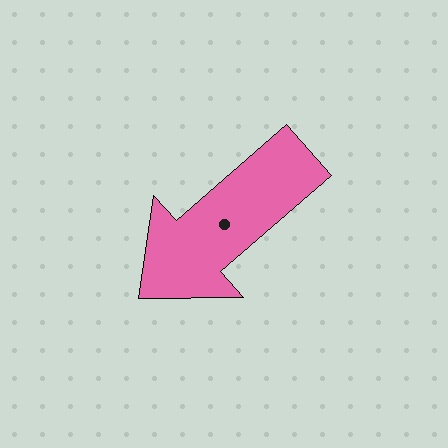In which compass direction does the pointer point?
Southwest.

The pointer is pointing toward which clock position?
Roughly 8 o'clock.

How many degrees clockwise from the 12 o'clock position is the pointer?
Approximately 229 degrees.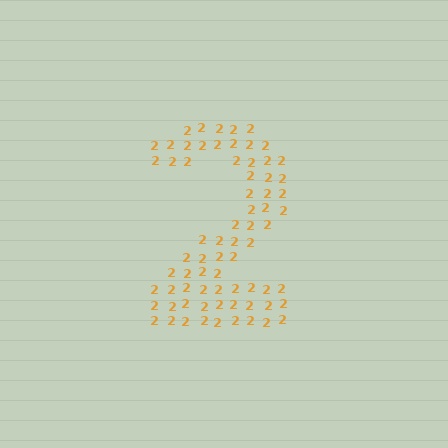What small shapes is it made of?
It is made of small digit 2's.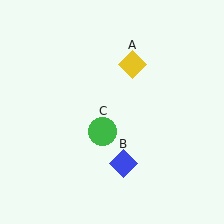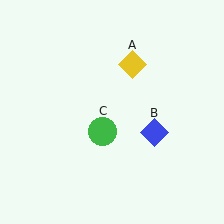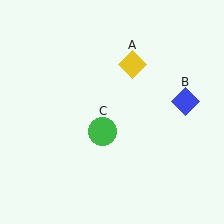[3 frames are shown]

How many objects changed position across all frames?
1 object changed position: blue diamond (object B).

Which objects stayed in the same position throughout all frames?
Yellow diamond (object A) and green circle (object C) remained stationary.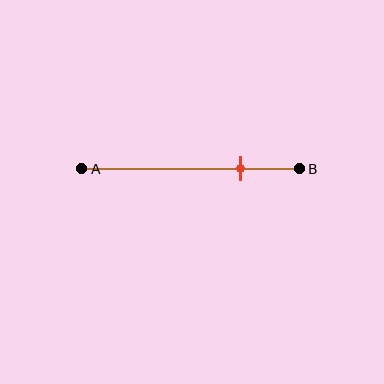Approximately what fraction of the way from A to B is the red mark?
The red mark is approximately 75% of the way from A to B.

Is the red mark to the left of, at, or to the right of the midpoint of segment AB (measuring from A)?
The red mark is to the right of the midpoint of segment AB.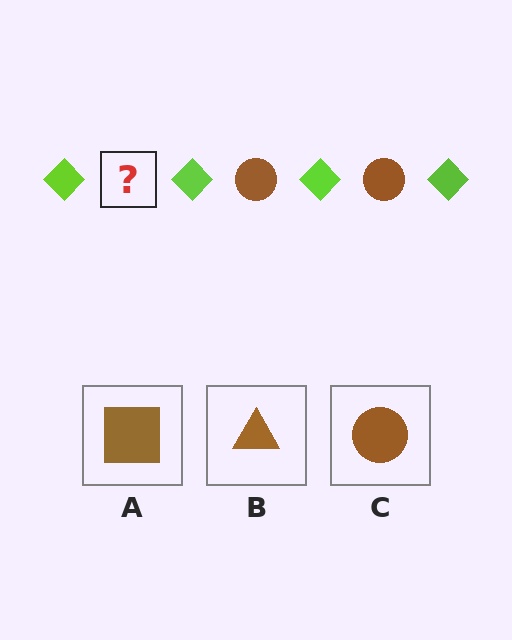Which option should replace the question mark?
Option C.